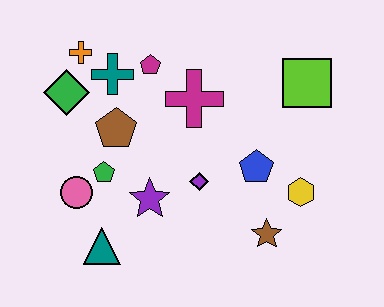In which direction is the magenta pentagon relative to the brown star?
The magenta pentagon is above the brown star.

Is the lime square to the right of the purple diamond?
Yes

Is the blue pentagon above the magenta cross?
No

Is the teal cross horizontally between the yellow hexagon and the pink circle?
Yes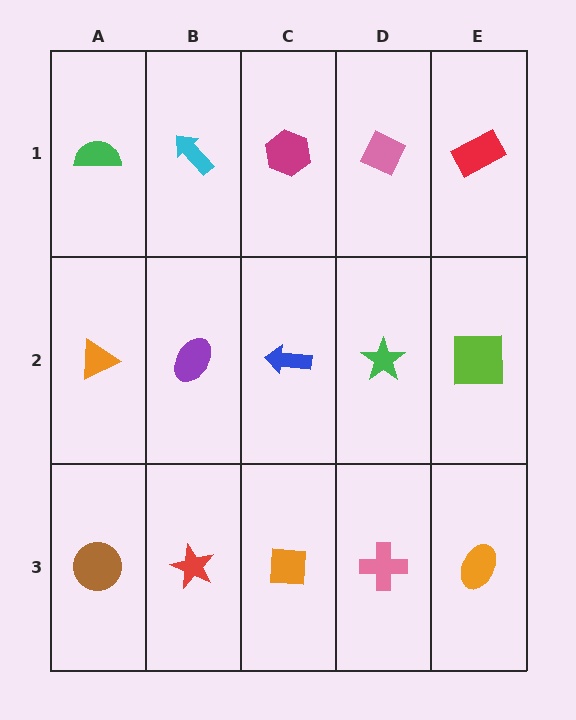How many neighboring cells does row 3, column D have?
3.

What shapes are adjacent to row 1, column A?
An orange triangle (row 2, column A), a cyan arrow (row 1, column B).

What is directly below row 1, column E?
A lime square.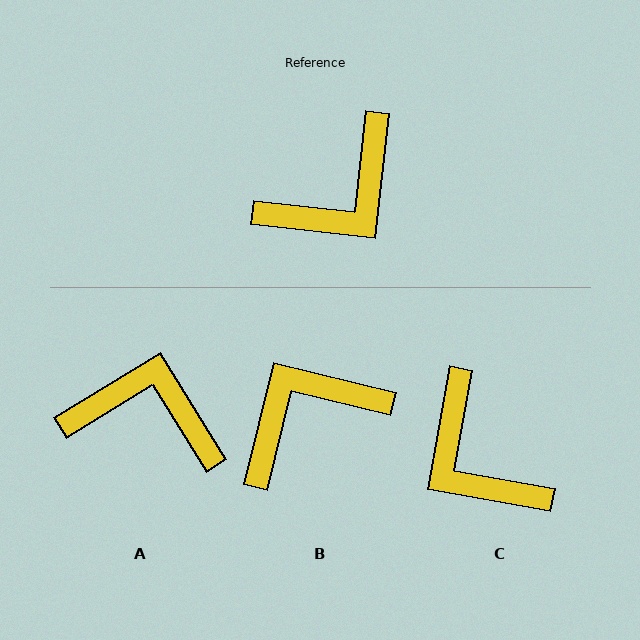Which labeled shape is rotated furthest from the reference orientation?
B, about 172 degrees away.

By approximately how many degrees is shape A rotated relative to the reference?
Approximately 128 degrees counter-clockwise.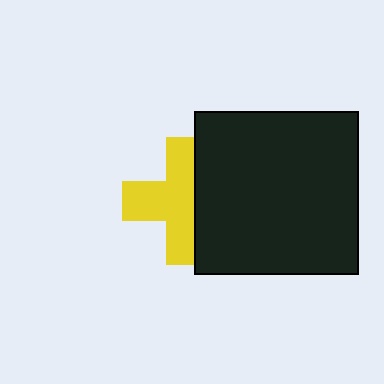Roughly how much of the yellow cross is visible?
About half of it is visible (roughly 62%).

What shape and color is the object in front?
The object in front is a black square.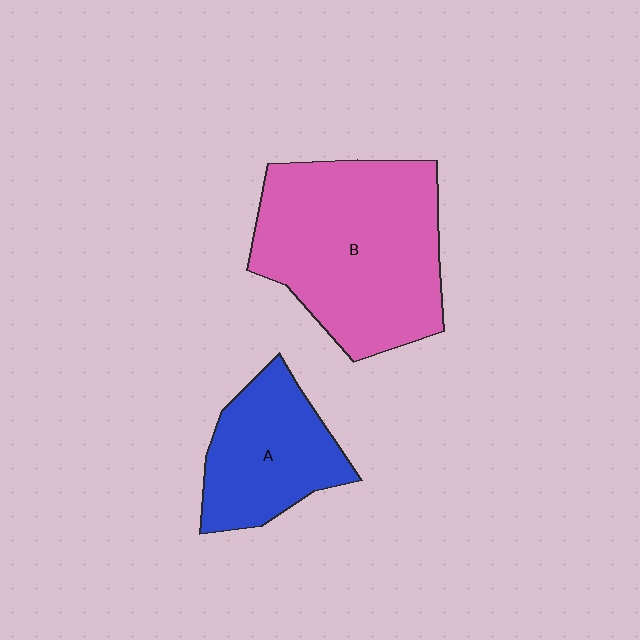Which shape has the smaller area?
Shape A (blue).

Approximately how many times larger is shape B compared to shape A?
Approximately 1.9 times.